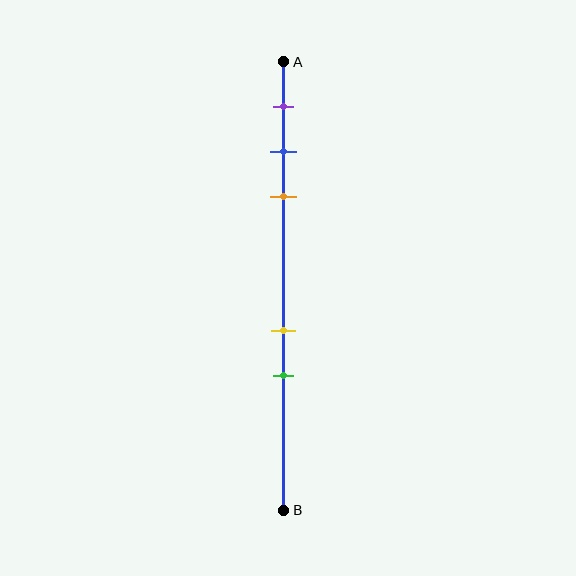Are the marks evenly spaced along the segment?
No, the marks are not evenly spaced.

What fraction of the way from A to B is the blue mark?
The blue mark is approximately 20% (0.2) of the way from A to B.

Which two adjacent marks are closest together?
The blue and orange marks are the closest adjacent pair.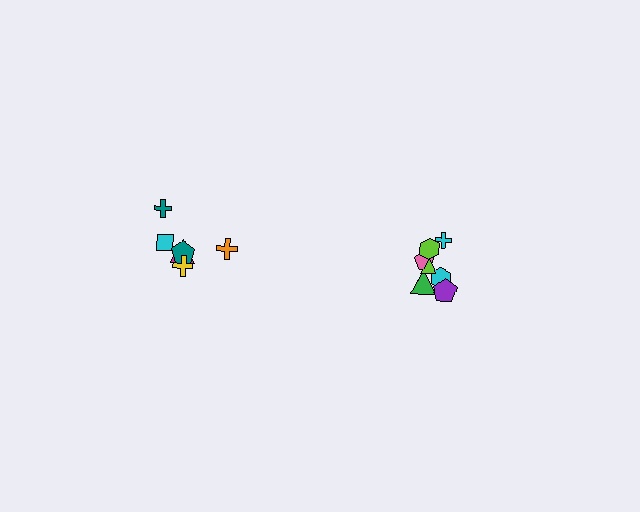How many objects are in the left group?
There are 6 objects.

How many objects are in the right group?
There are 8 objects.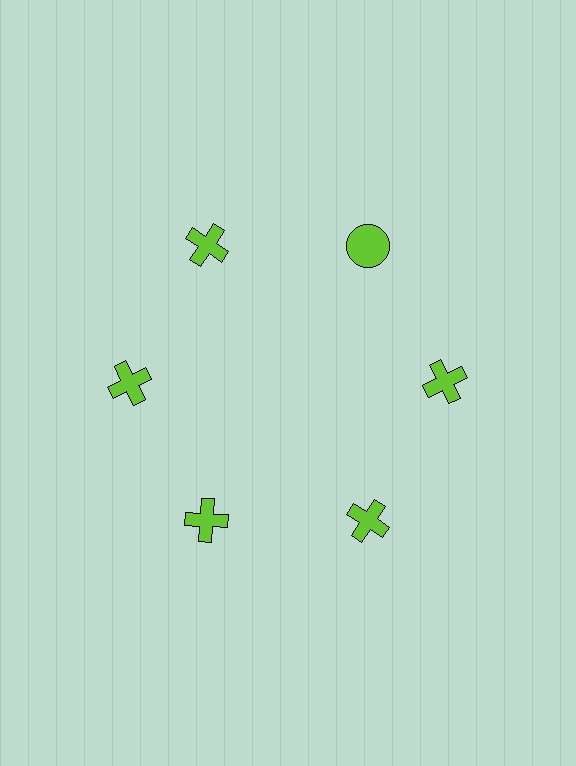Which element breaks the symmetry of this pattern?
The lime circle at roughly the 1 o'clock position breaks the symmetry. All other shapes are lime crosses.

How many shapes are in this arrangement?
There are 6 shapes arranged in a ring pattern.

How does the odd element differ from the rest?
It has a different shape: circle instead of cross.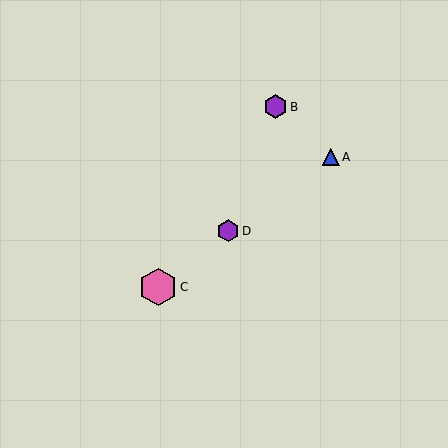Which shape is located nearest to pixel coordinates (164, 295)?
The pink hexagon (labeled C) at (158, 287) is nearest to that location.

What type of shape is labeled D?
Shape D is a purple hexagon.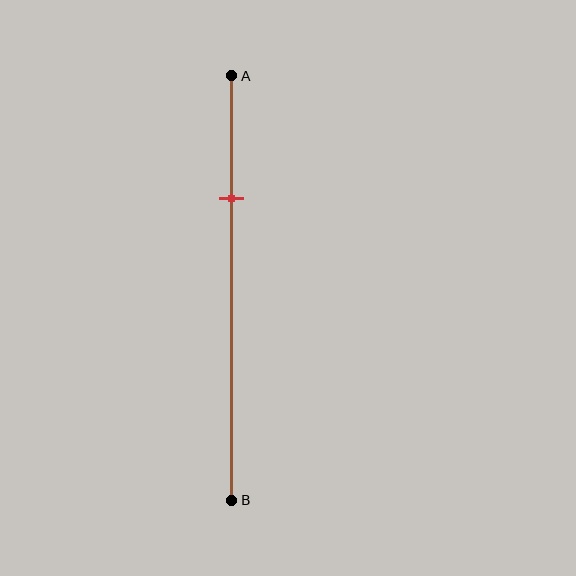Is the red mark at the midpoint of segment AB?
No, the mark is at about 30% from A, not at the 50% midpoint.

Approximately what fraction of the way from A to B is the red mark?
The red mark is approximately 30% of the way from A to B.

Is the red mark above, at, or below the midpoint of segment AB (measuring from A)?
The red mark is above the midpoint of segment AB.